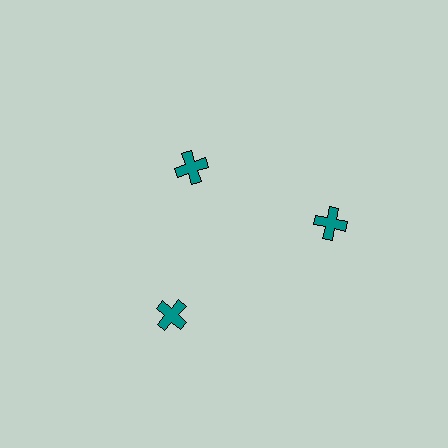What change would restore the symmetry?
The symmetry would be restored by moving it outward, back onto the ring so that all 3 crosses sit at equal angles and equal distance from the center.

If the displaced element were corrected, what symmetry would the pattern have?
It would have 3-fold rotational symmetry — the pattern would map onto itself every 120 degrees.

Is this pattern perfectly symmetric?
No. The 3 teal crosses are arranged in a ring, but one element near the 11 o'clock position is pulled inward toward the center, breaking the 3-fold rotational symmetry.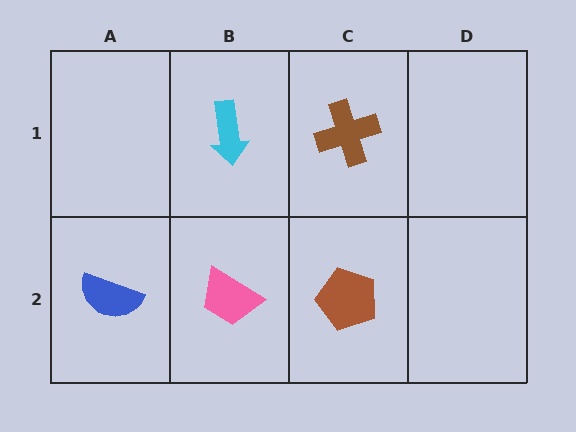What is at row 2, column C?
A brown pentagon.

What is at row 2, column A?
A blue semicircle.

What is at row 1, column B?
A cyan arrow.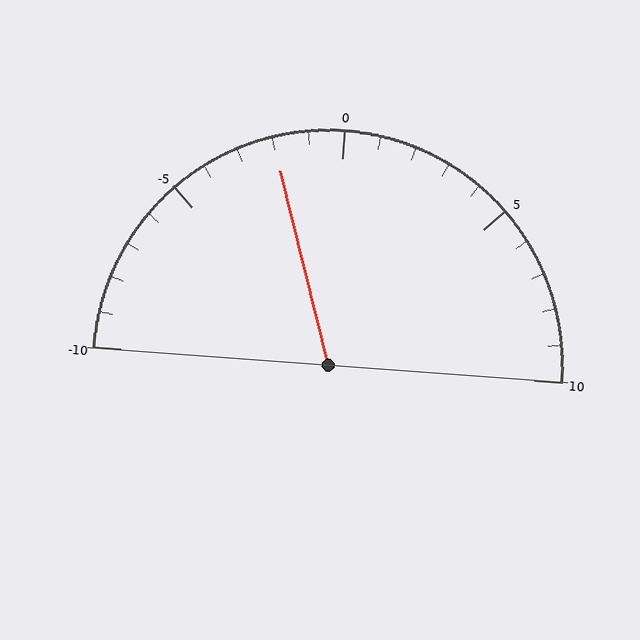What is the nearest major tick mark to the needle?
The nearest major tick mark is 0.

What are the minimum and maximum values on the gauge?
The gauge ranges from -10 to 10.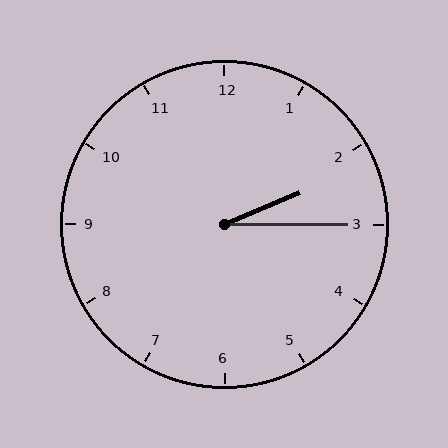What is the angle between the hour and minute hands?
Approximately 22 degrees.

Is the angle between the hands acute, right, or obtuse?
It is acute.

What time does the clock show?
2:15.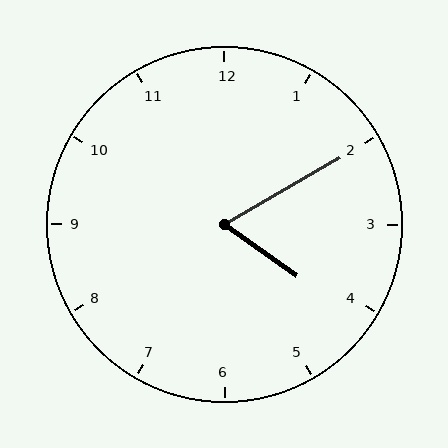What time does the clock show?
4:10.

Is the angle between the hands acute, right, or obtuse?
It is acute.